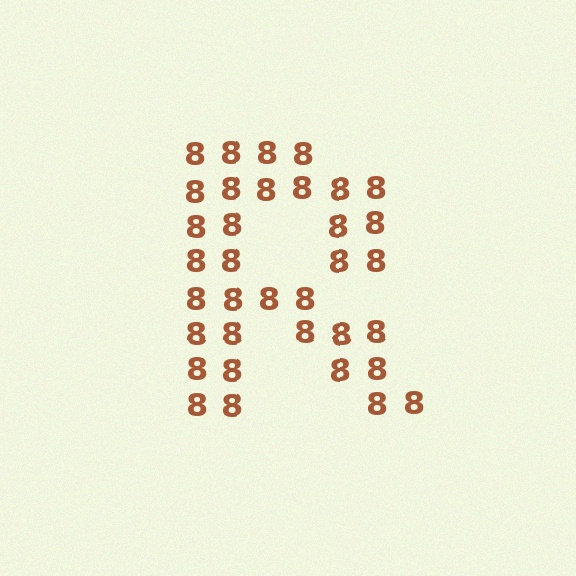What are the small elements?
The small elements are digit 8's.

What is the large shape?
The large shape is the letter R.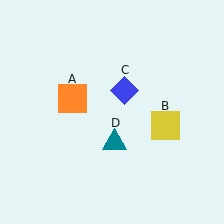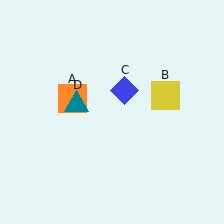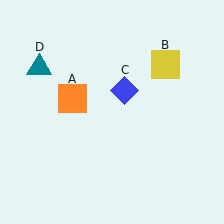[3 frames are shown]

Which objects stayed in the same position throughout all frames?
Orange square (object A) and blue diamond (object C) remained stationary.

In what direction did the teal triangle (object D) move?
The teal triangle (object D) moved up and to the left.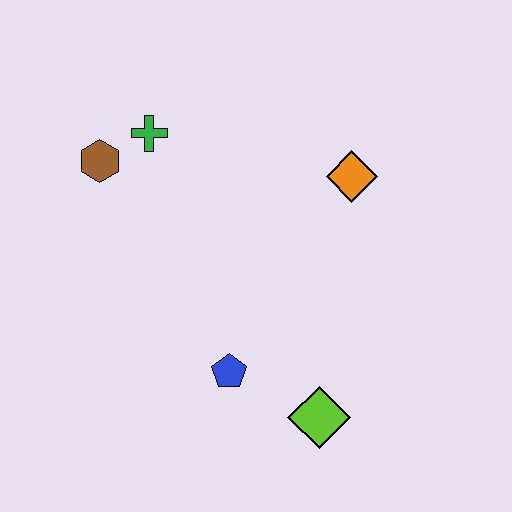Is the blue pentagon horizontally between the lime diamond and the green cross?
Yes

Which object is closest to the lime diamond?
The blue pentagon is closest to the lime diamond.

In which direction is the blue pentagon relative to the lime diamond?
The blue pentagon is to the left of the lime diamond.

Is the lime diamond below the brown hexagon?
Yes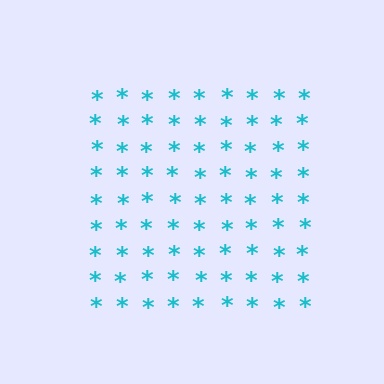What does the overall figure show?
The overall figure shows a square.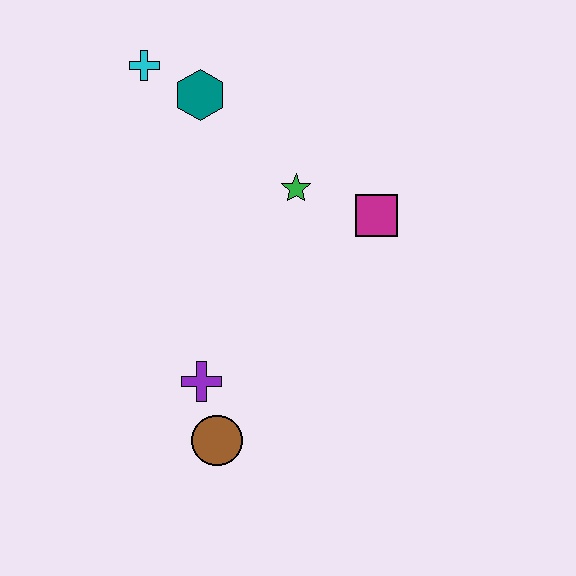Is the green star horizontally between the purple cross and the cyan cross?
No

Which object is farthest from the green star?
The brown circle is farthest from the green star.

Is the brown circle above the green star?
No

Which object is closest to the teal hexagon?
The cyan cross is closest to the teal hexagon.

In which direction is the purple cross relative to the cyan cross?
The purple cross is below the cyan cross.